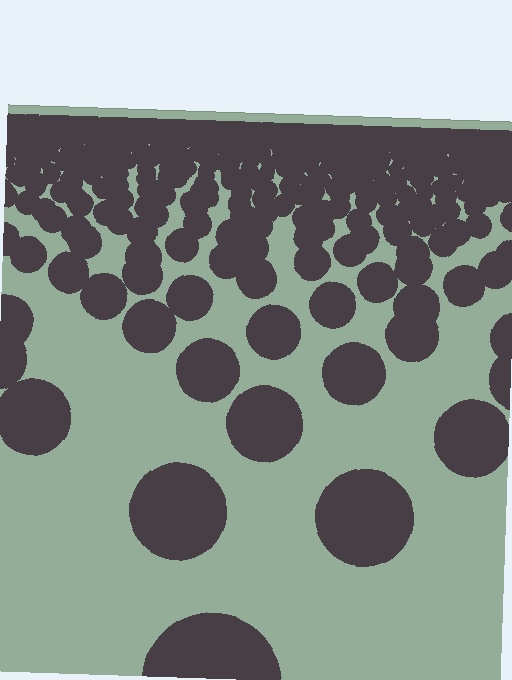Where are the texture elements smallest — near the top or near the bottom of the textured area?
Near the top.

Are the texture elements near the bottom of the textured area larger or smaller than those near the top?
Larger. Near the bottom, elements are closer to the viewer and appear at a bigger on-screen size.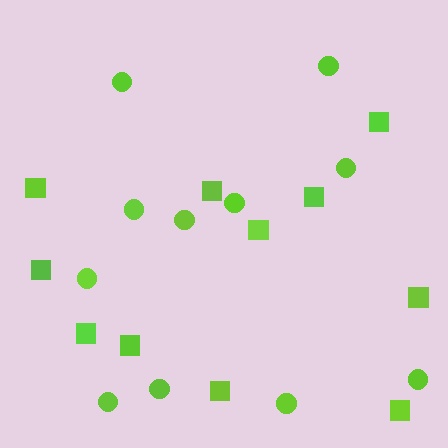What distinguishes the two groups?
There are 2 groups: one group of circles (11) and one group of squares (11).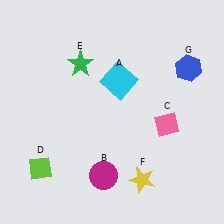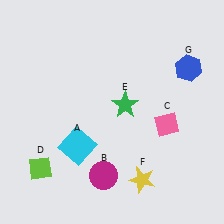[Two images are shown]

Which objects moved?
The objects that moved are: the cyan square (A), the green star (E).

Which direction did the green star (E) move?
The green star (E) moved right.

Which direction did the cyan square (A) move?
The cyan square (A) moved down.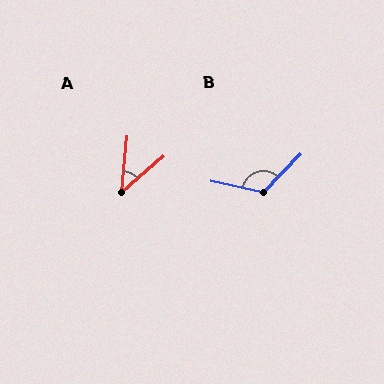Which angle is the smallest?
A, at approximately 44 degrees.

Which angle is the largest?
B, at approximately 123 degrees.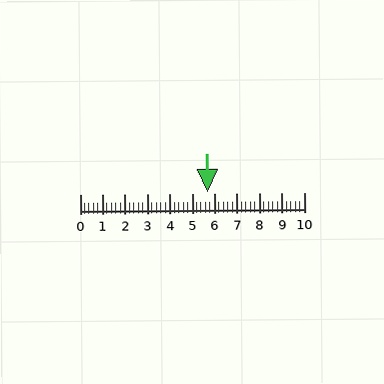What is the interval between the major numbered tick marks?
The major tick marks are spaced 1 units apart.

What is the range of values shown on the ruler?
The ruler shows values from 0 to 10.